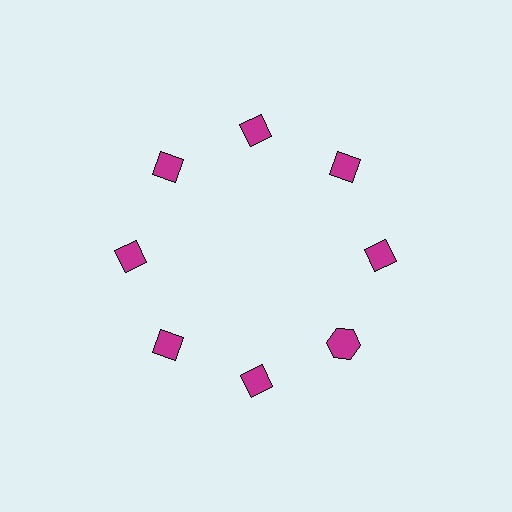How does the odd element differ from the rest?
It has a different shape: hexagon instead of diamond.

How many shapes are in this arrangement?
There are 8 shapes arranged in a ring pattern.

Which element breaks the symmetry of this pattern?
The magenta hexagon at roughly the 4 o'clock position breaks the symmetry. All other shapes are magenta diamonds.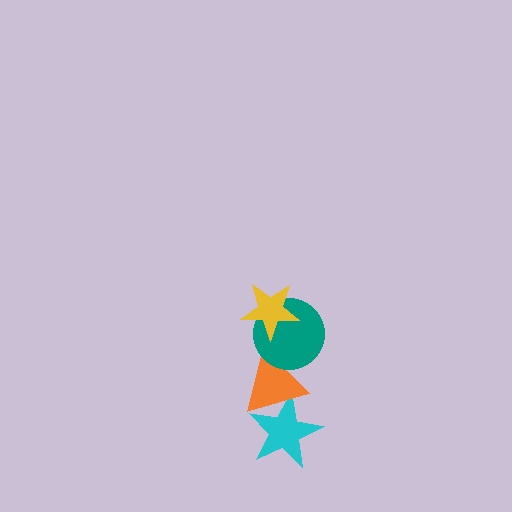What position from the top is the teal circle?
The teal circle is 2nd from the top.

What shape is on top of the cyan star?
The orange triangle is on top of the cyan star.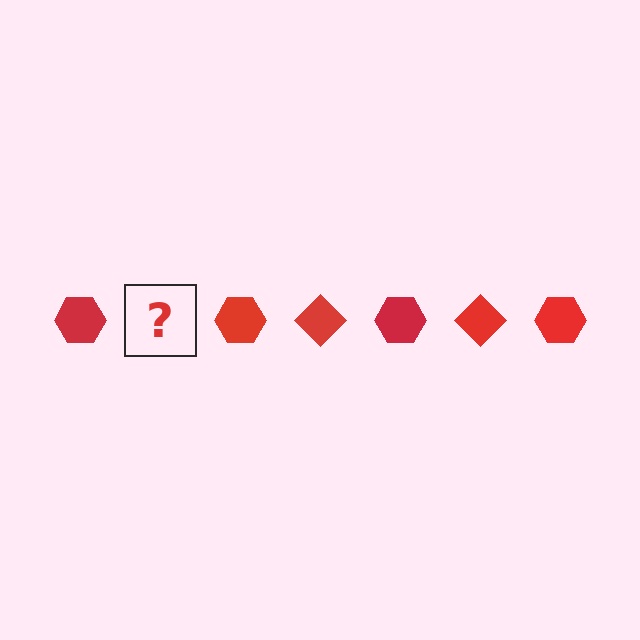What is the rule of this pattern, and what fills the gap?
The rule is that the pattern cycles through hexagon, diamond shapes in red. The gap should be filled with a red diamond.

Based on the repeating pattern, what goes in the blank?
The blank should be a red diamond.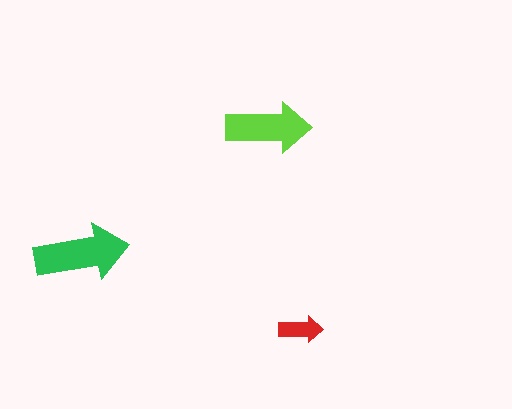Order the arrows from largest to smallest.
the green one, the lime one, the red one.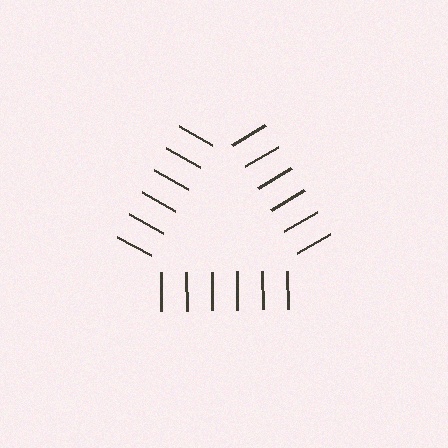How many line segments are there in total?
18 — 6 along each of the 3 edges.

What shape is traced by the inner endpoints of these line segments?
An illusory triangle — the line segments terminate on its edges but no continuous stroke is drawn.